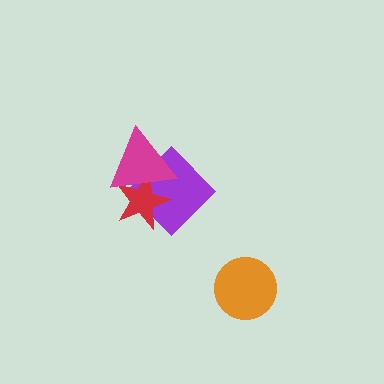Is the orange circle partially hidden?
No, no other shape covers it.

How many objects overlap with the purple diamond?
2 objects overlap with the purple diamond.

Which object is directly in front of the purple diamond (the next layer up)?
The red star is directly in front of the purple diamond.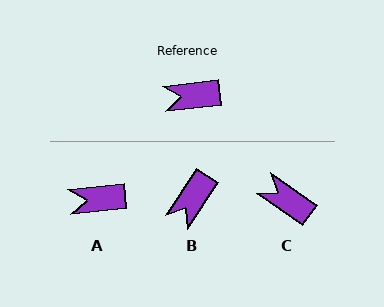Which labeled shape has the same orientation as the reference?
A.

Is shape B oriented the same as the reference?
No, it is off by about 51 degrees.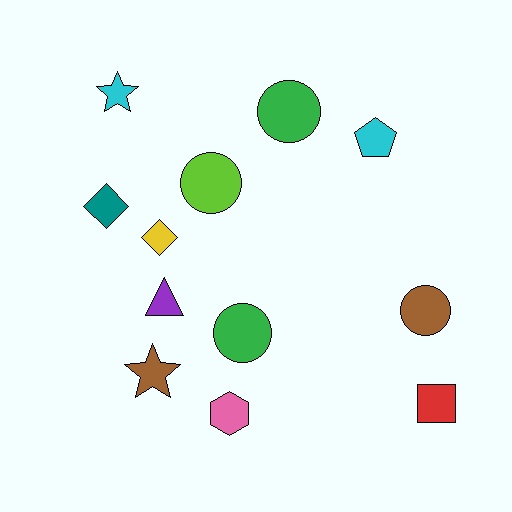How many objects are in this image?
There are 12 objects.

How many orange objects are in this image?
There are no orange objects.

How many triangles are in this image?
There is 1 triangle.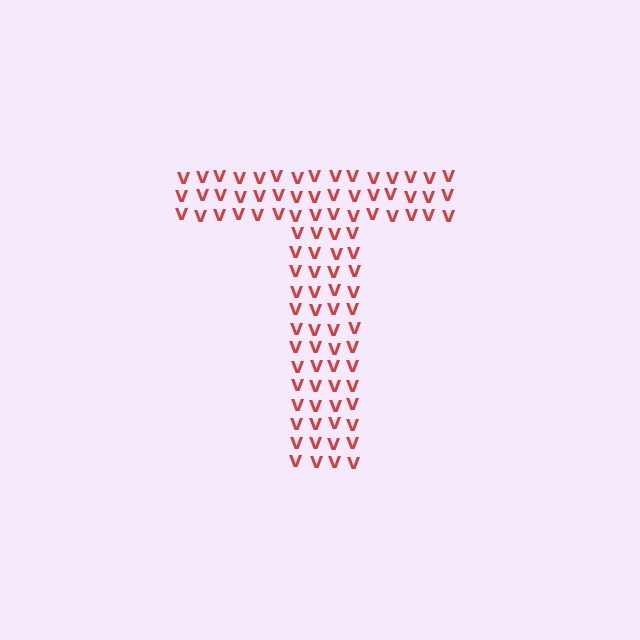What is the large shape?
The large shape is the letter T.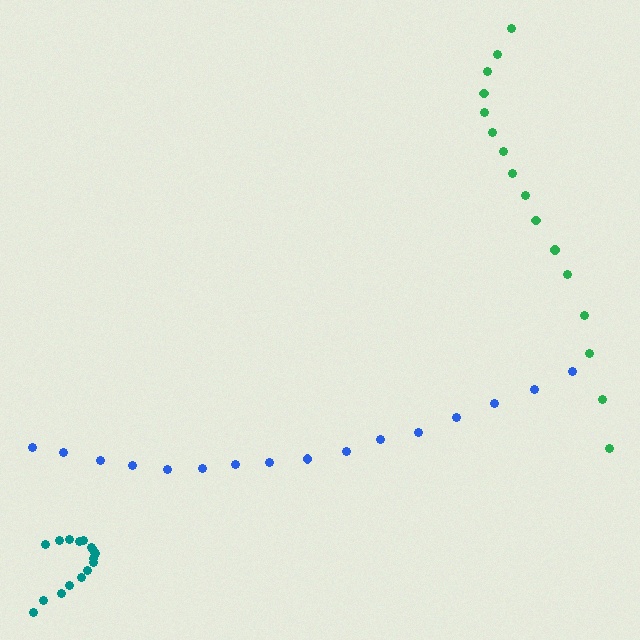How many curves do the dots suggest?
There are 3 distinct paths.